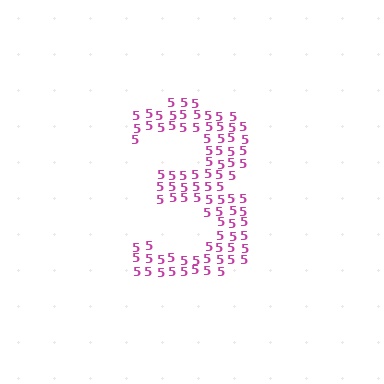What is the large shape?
The large shape is the digit 3.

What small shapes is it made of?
It is made of small digit 5's.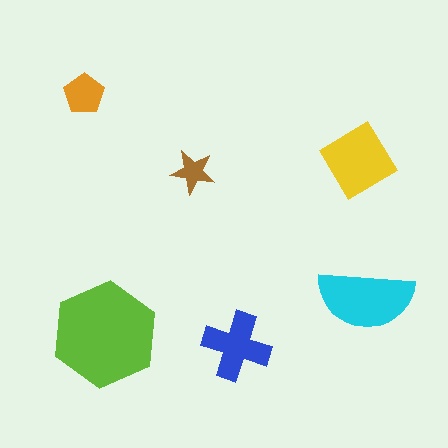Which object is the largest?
The lime hexagon.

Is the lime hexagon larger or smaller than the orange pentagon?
Larger.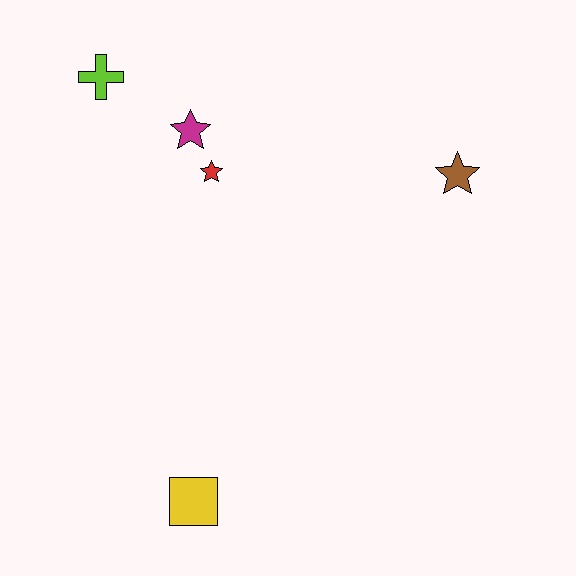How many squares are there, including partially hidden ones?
There is 1 square.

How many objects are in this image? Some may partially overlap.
There are 5 objects.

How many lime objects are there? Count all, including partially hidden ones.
There is 1 lime object.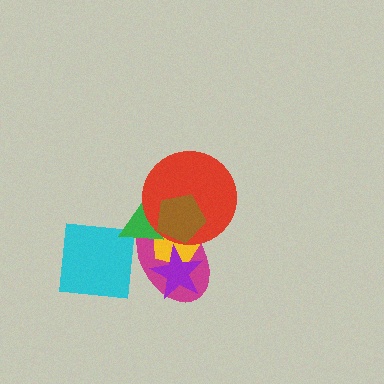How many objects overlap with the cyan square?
0 objects overlap with the cyan square.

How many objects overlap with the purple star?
2 objects overlap with the purple star.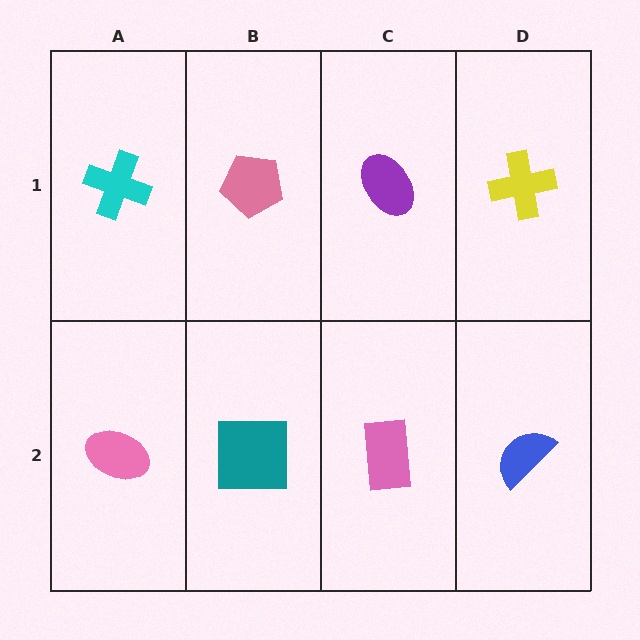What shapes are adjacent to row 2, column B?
A pink pentagon (row 1, column B), a pink ellipse (row 2, column A), a pink rectangle (row 2, column C).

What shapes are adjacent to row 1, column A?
A pink ellipse (row 2, column A), a pink pentagon (row 1, column B).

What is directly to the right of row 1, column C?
A yellow cross.